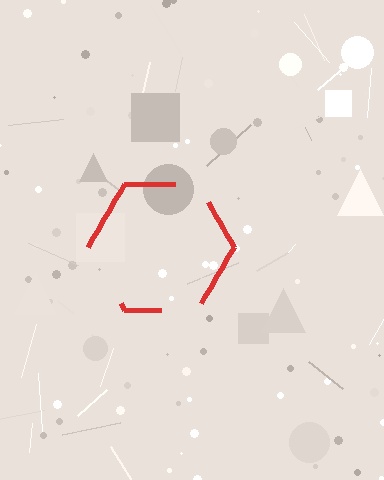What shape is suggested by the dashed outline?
The dashed outline suggests a hexagon.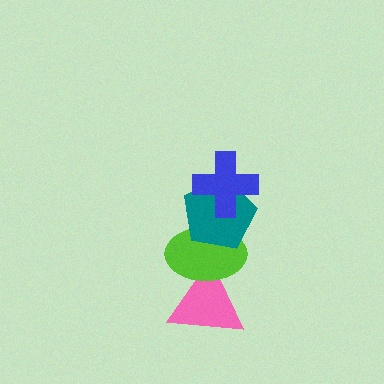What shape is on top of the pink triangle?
The lime ellipse is on top of the pink triangle.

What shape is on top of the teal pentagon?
The blue cross is on top of the teal pentagon.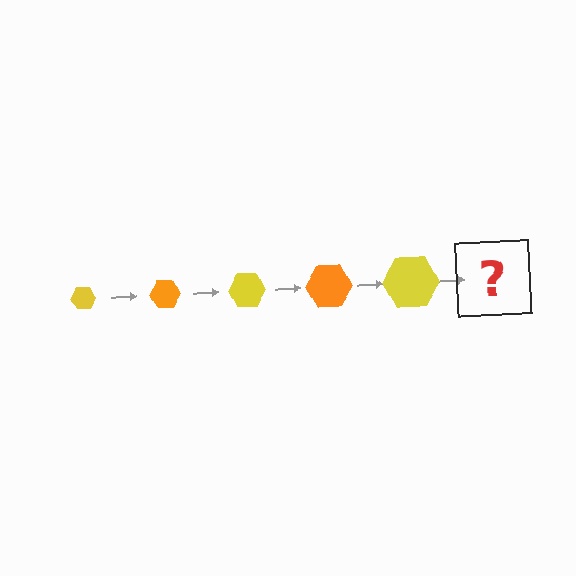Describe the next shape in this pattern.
It should be an orange hexagon, larger than the previous one.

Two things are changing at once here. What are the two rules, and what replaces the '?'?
The two rules are that the hexagon grows larger each step and the color cycles through yellow and orange. The '?' should be an orange hexagon, larger than the previous one.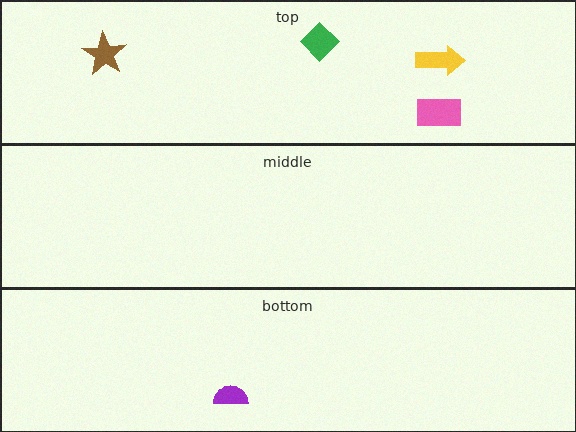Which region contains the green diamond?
The top region.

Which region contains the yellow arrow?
The top region.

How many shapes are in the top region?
4.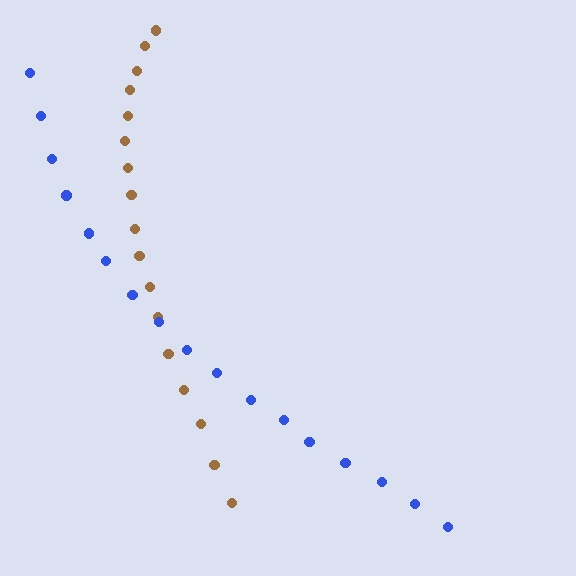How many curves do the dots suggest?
There are 2 distinct paths.